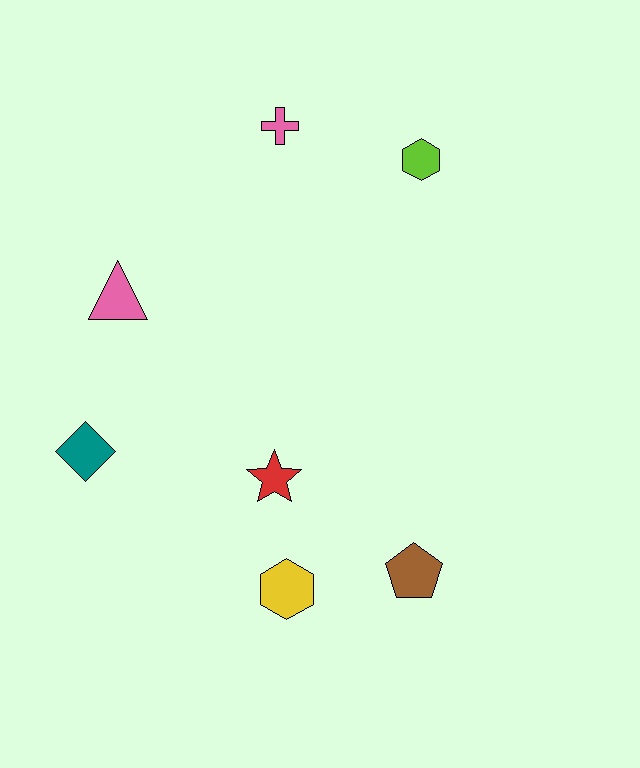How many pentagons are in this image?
There is 1 pentagon.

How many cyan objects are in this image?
There are no cyan objects.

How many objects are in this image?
There are 7 objects.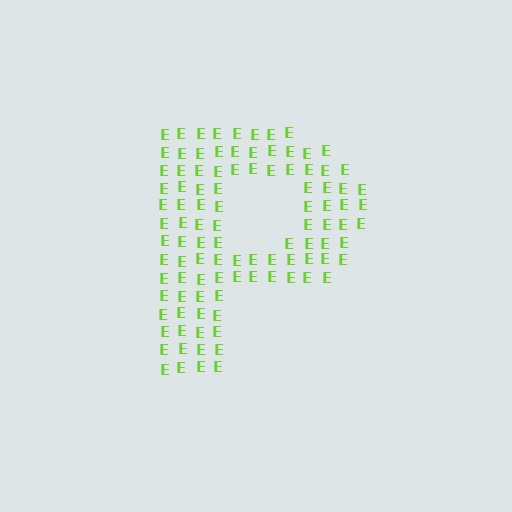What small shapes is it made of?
It is made of small letter E's.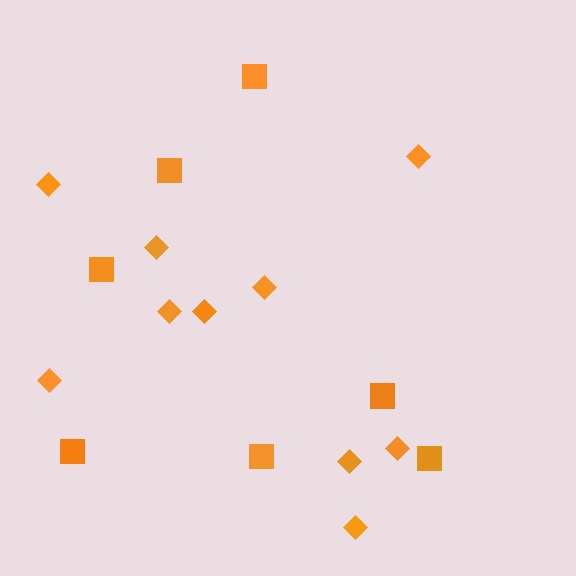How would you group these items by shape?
There are 2 groups: one group of squares (7) and one group of diamonds (10).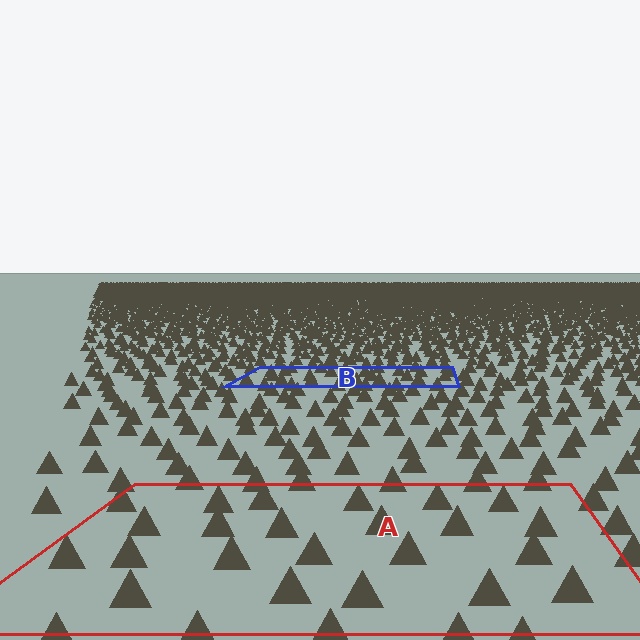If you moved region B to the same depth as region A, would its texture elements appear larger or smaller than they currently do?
They would appear larger. At a closer depth, the same texture elements are projected at a bigger on-screen size.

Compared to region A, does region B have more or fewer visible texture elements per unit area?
Region B has more texture elements per unit area — they are packed more densely because it is farther away.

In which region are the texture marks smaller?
The texture marks are smaller in region B, because it is farther away.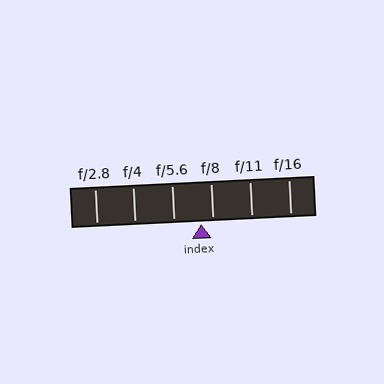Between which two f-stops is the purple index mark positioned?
The index mark is between f/5.6 and f/8.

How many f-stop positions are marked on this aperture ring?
There are 6 f-stop positions marked.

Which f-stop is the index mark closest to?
The index mark is closest to f/8.